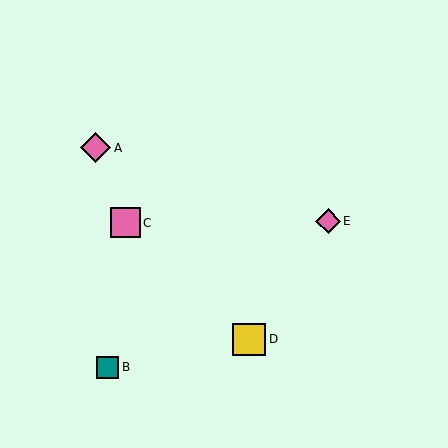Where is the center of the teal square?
The center of the teal square is at (108, 367).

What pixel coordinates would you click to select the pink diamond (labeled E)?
Click at (328, 221) to select the pink diamond E.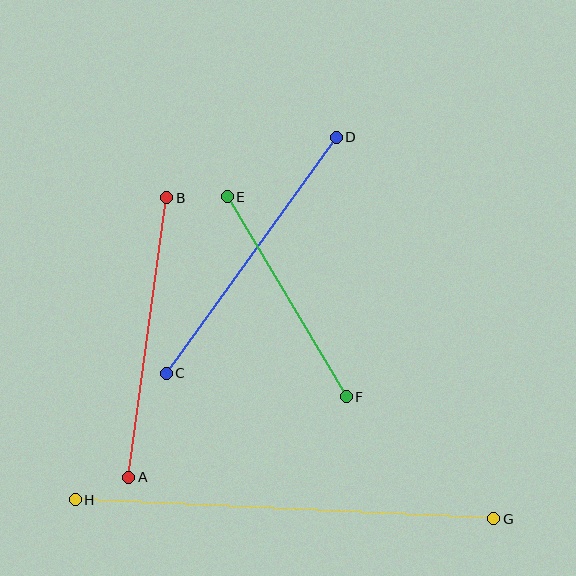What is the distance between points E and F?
The distance is approximately 232 pixels.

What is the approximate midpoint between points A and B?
The midpoint is at approximately (148, 337) pixels.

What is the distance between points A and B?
The distance is approximately 282 pixels.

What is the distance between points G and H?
The distance is approximately 419 pixels.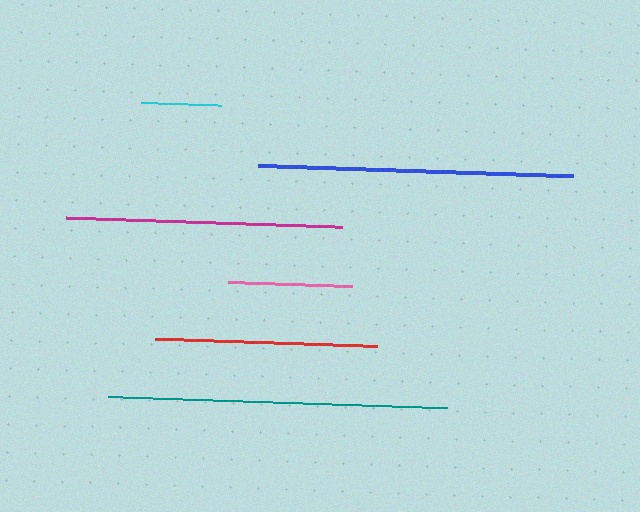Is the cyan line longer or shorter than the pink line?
The pink line is longer than the cyan line.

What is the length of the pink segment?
The pink segment is approximately 124 pixels long.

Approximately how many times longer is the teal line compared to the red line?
The teal line is approximately 1.5 times the length of the red line.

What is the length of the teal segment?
The teal segment is approximately 339 pixels long.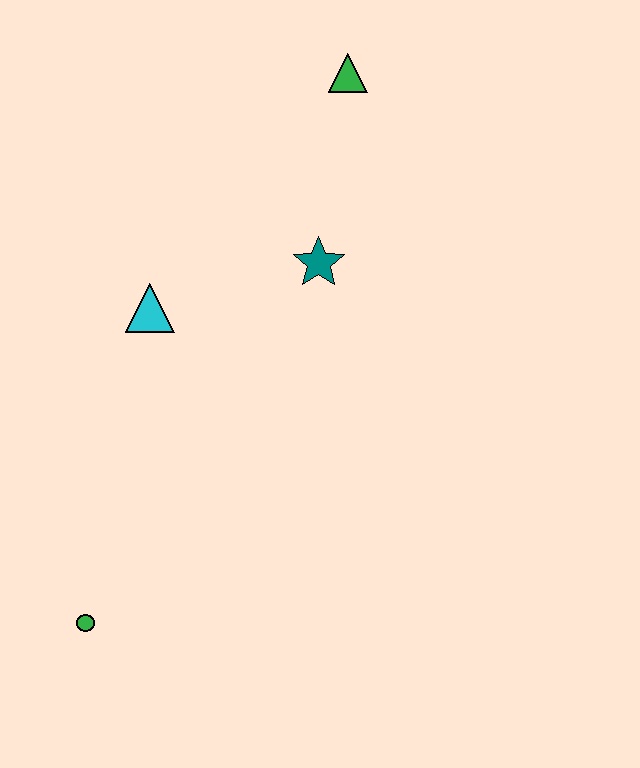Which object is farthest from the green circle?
The green triangle is farthest from the green circle.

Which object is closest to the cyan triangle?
The teal star is closest to the cyan triangle.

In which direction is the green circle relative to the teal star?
The green circle is below the teal star.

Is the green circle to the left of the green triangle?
Yes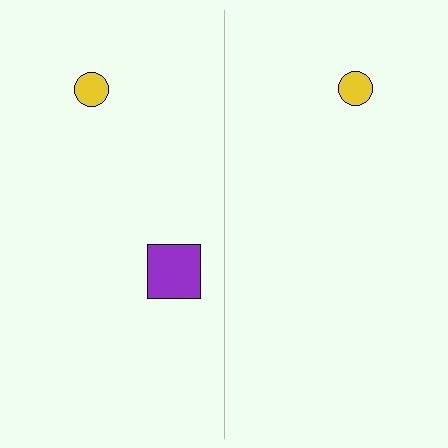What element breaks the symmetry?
A purple square is missing from the right side.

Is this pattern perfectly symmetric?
No, the pattern is not perfectly symmetric. A purple square is missing from the right side.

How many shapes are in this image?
There are 3 shapes in this image.